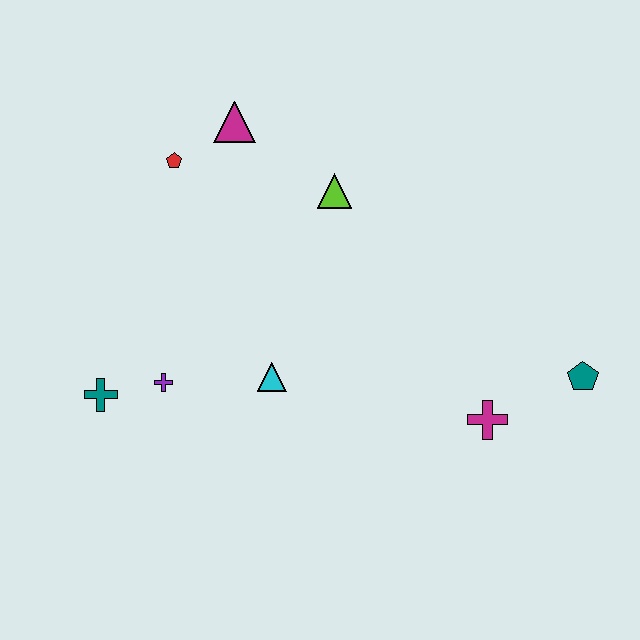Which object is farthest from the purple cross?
The teal pentagon is farthest from the purple cross.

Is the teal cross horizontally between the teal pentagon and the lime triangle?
No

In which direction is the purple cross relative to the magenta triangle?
The purple cross is below the magenta triangle.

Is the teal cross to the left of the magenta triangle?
Yes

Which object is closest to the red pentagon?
The magenta triangle is closest to the red pentagon.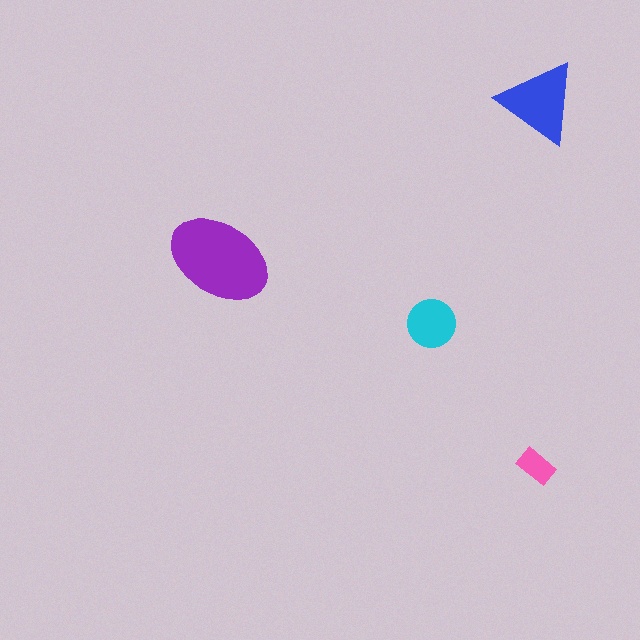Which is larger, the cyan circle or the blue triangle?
The blue triangle.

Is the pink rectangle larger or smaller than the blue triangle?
Smaller.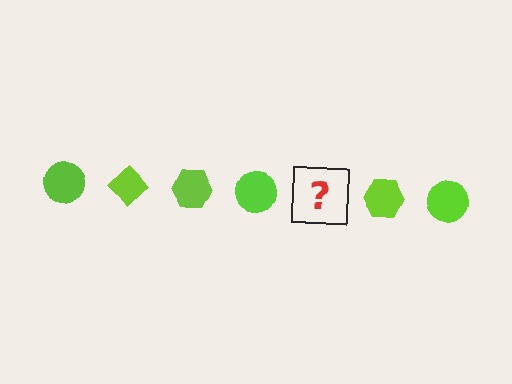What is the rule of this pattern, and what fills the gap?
The rule is that the pattern cycles through circle, diamond, hexagon shapes in lime. The gap should be filled with a lime diamond.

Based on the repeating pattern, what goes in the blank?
The blank should be a lime diamond.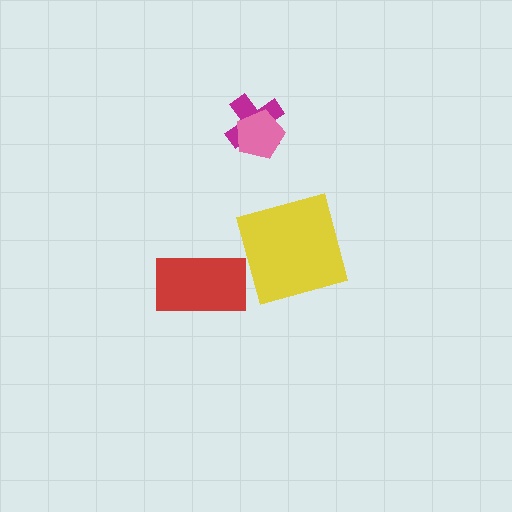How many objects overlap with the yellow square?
0 objects overlap with the yellow square.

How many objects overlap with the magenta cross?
1 object overlaps with the magenta cross.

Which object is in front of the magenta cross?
The pink pentagon is in front of the magenta cross.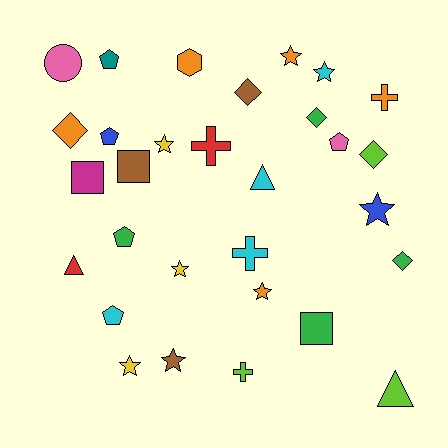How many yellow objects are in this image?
There are 3 yellow objects.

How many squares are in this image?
There are 3 squares.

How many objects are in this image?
There are 30 objects.